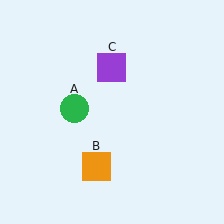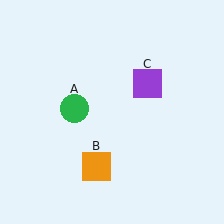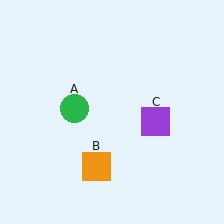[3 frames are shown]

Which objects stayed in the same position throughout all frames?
Green circle (object A) and orange square (object B) remained stationary.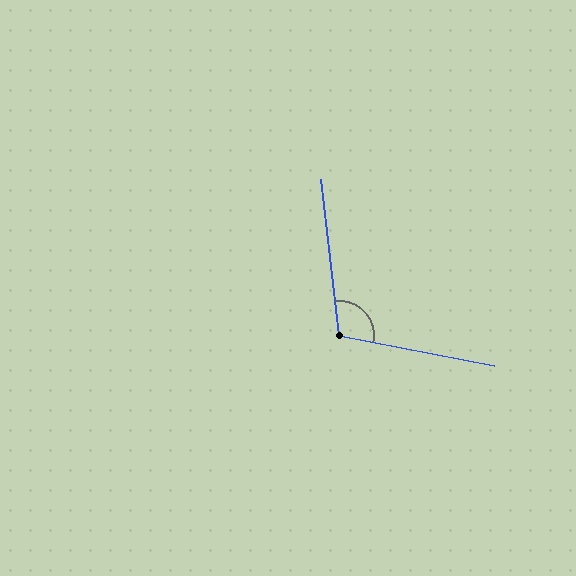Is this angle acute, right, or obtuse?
It is obtuse.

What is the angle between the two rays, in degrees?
Approximately 108 degrees.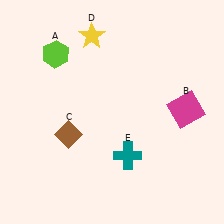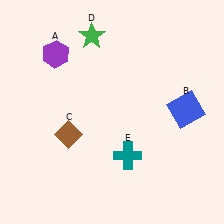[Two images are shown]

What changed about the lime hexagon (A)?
In Image 1, A is lime. In Image 2, it changed to purple.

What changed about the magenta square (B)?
In Image 1, B is magenta. In Image 2, it changed to blue.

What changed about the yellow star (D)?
In Image 1, D is yellow. In Image 2, it changed to green.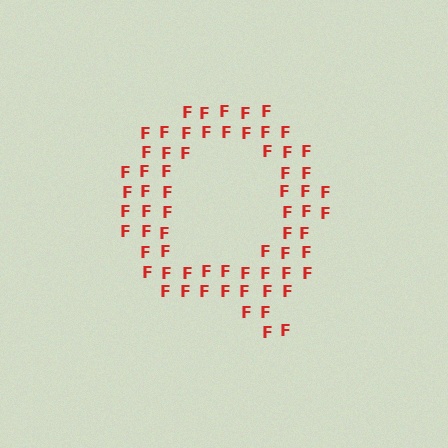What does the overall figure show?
The overall figure shows the letter Q.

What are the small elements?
The small elements are letter F's.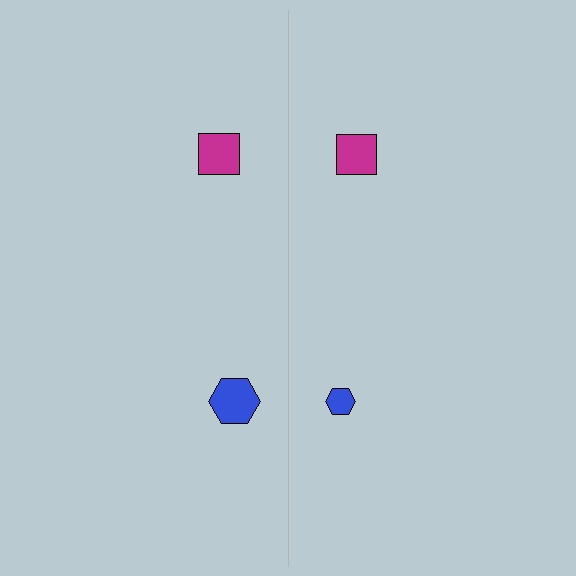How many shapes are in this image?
There are 4 shapes in this image.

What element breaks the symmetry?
The blue hexagon on the right side has a different size than its mirror counterpart.